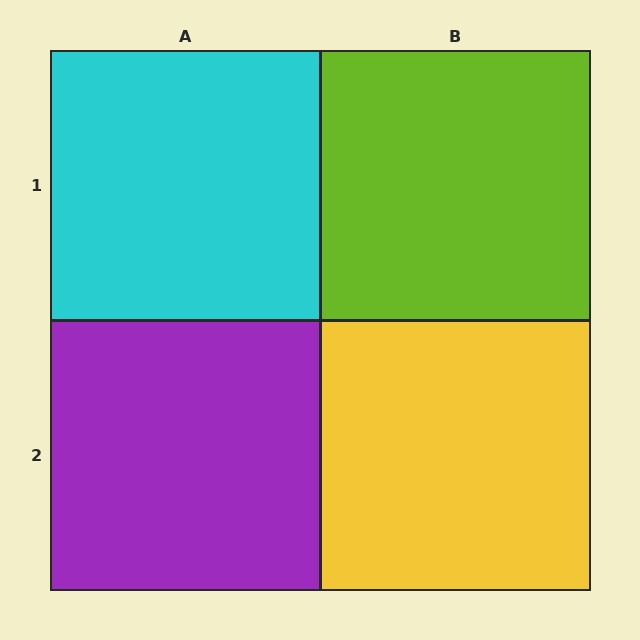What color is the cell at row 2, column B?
Yellow.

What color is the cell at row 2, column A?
Purple.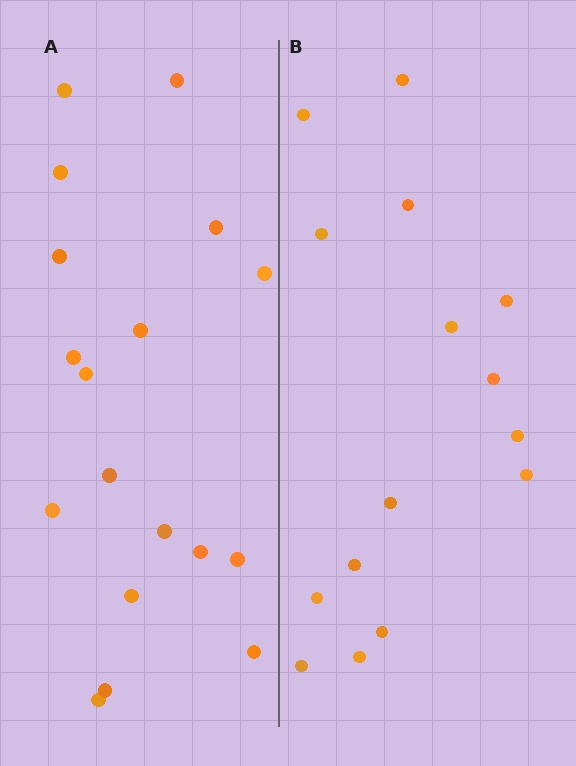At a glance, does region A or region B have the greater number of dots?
Region A (the left region) has more dots.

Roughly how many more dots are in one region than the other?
Region A has just a few more — roughly 2 or 3 more dots than region B.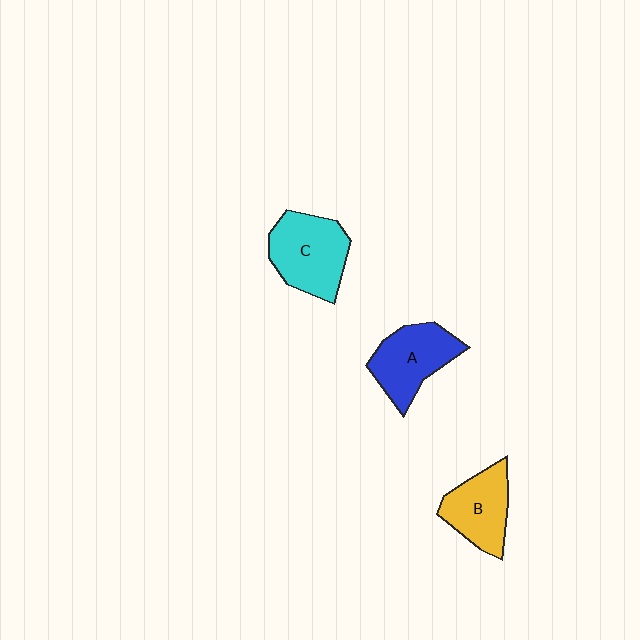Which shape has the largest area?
Shape C (cyan).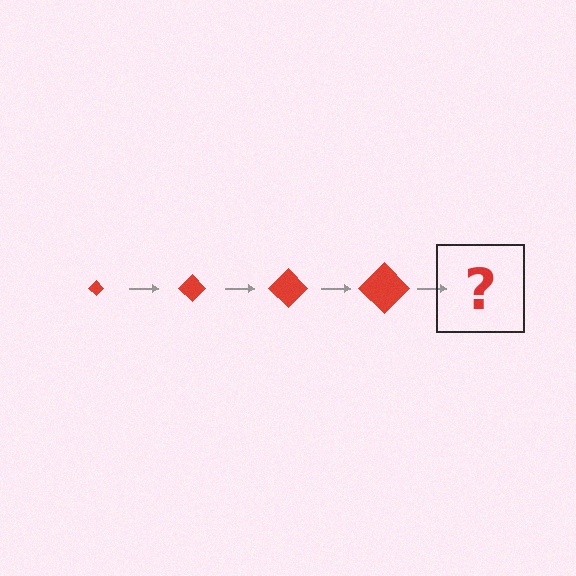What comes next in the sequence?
The next element should be a red diamond, larger than the previous one.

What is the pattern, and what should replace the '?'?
The pattern is that the diamond gets progressively larger each step. The '?' should be a red diamond, larger than the previous one.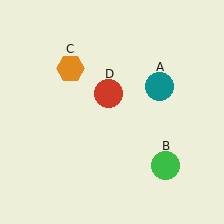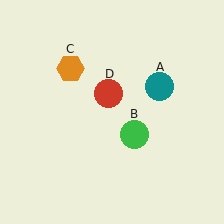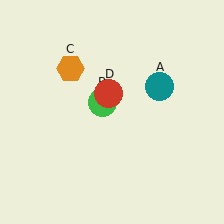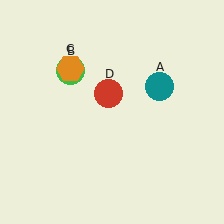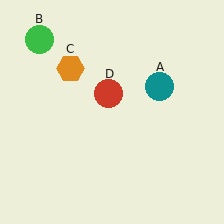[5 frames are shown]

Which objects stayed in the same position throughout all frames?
Teal circle (object A) and orange hexagon (object C) and red circle (object D) remained stationary.